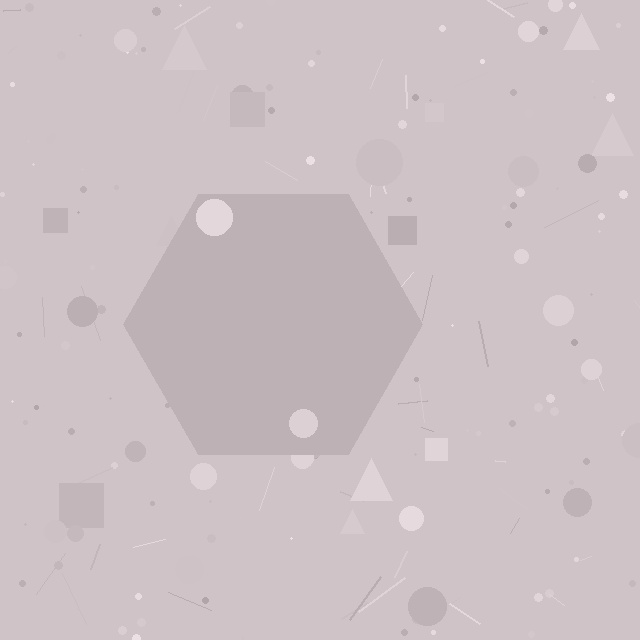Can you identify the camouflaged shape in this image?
The camouflaged shape is a hexagon.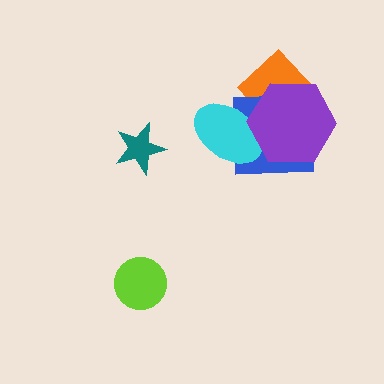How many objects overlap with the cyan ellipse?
3 objects overlap with the cyan ellipse.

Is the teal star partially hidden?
No, no other shape covers it.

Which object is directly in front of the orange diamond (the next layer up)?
The blue square is directly in front of the orange diamond.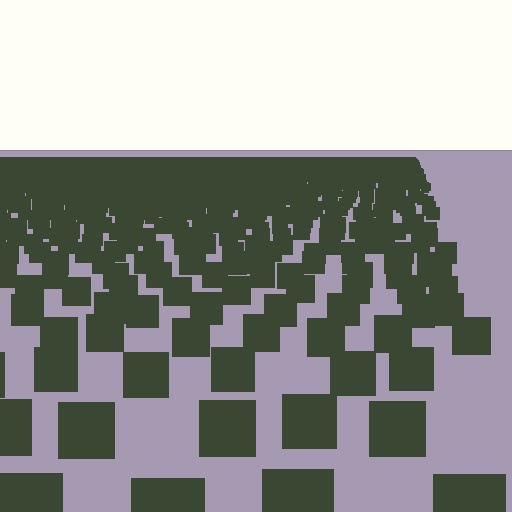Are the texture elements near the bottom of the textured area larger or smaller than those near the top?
Larger. Near the bottom, elements are closer to the viewer and appear at a bigger on-screen size.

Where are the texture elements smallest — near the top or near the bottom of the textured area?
Near the top.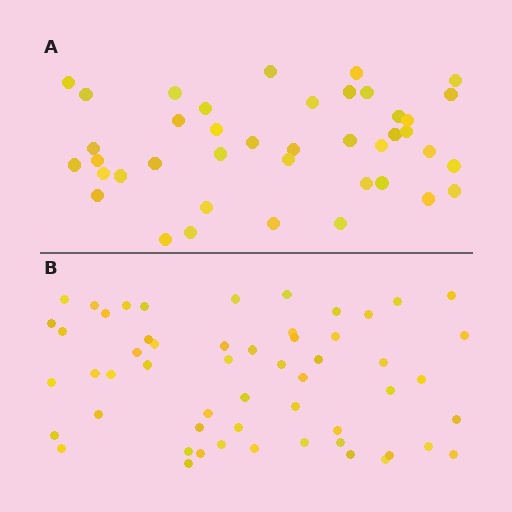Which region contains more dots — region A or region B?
Region B (the bottom region) has more dots.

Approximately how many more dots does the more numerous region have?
Region B has approximately 15 more dots than region A.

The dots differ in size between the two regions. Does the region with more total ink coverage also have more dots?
No. Region A has more total ink coverage because its dots are larger, but region B actually contains more individual dots. Total area can be misleading — the number of items is what matters here.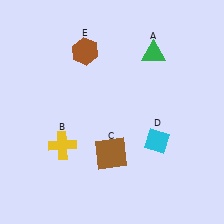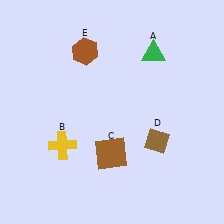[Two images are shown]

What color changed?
The diamond (D) changed from cyan in Image 1 to brown in Image 2.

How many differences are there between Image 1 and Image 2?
There is 1 difference between the two images.